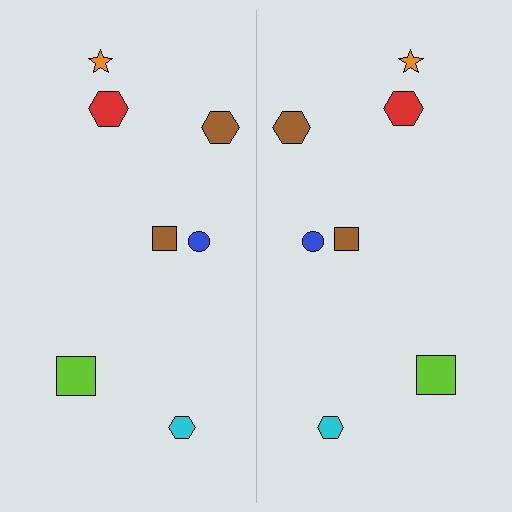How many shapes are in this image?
There are 14 shapes in this image.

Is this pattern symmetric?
Yes, this pattern has bilateral (reflection) symmetry.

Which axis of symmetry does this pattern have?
The pattern has a vertical axis of symmetry running through the center of the image.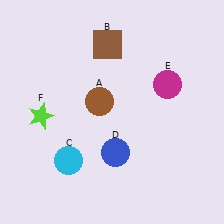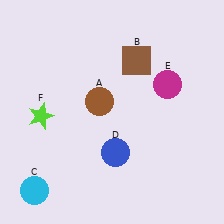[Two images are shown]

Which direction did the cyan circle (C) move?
The cyan circle (C) moved left.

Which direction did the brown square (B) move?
The brown square (B) moved right.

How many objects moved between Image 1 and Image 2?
2 objects moved between the two images.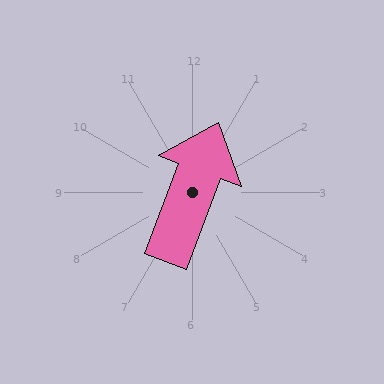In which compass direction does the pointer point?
North.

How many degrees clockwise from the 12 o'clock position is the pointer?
Approximately 21 degrees.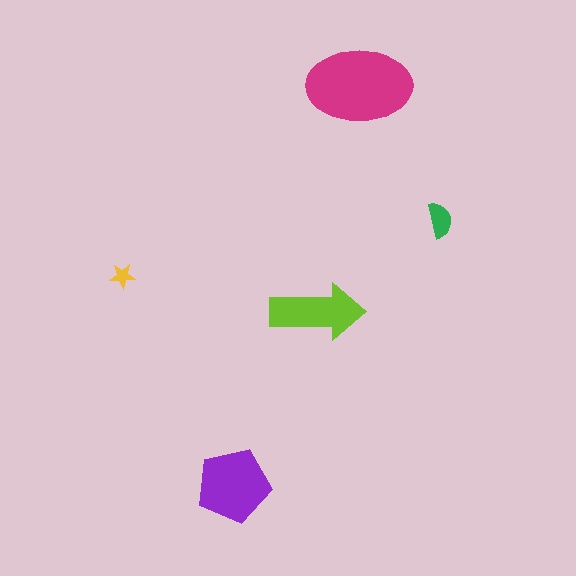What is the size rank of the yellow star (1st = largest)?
5th.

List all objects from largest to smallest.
The magenta ellipse, the purple pentagon, the lime arrow, the green semicircle, the yellow star.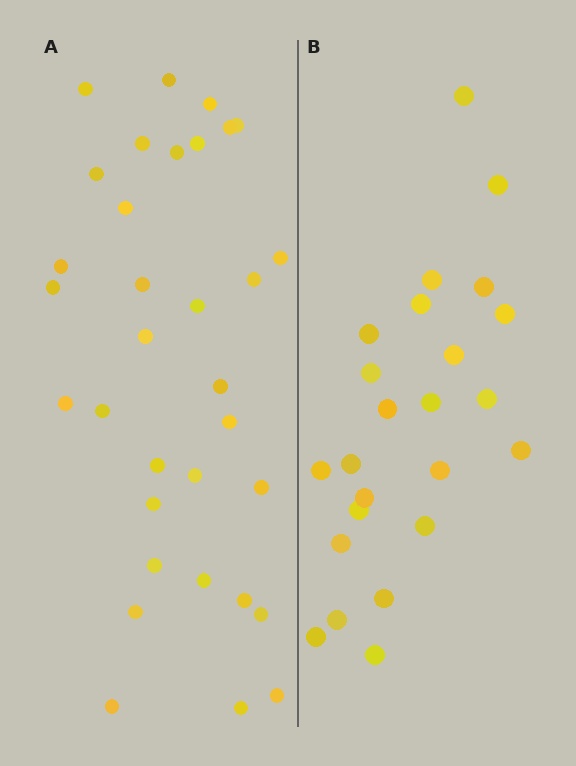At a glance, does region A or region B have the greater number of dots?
Region A (the left region) has more dots.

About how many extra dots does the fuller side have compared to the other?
Region A has roughly 8 or so more dots than region B.